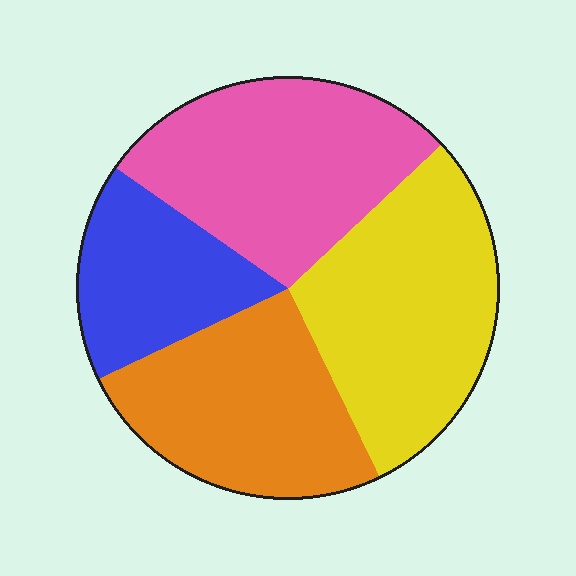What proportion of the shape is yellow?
Yellow takes up about one third (1/3) of the shape.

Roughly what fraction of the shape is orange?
Orange covers about 25% of the shape.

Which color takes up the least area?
Blue, at roughly 15%.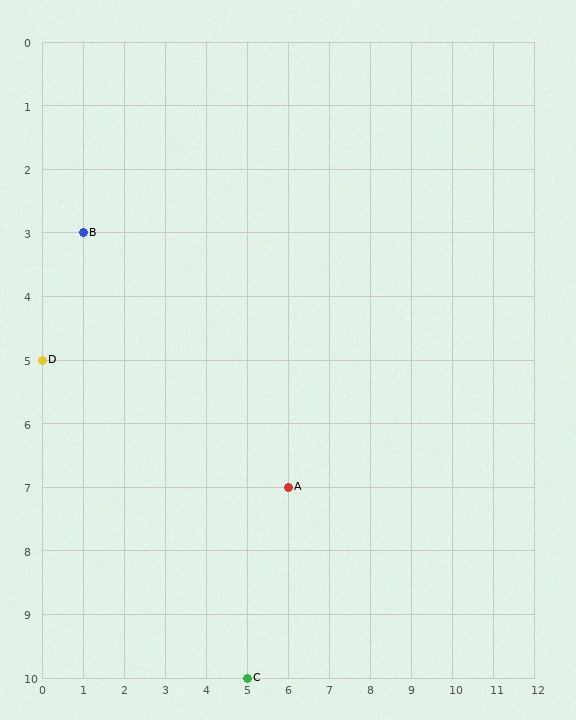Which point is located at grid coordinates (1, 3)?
Point B is at (1, 3).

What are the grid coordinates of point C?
Point C is at grid coordinates (5, 10).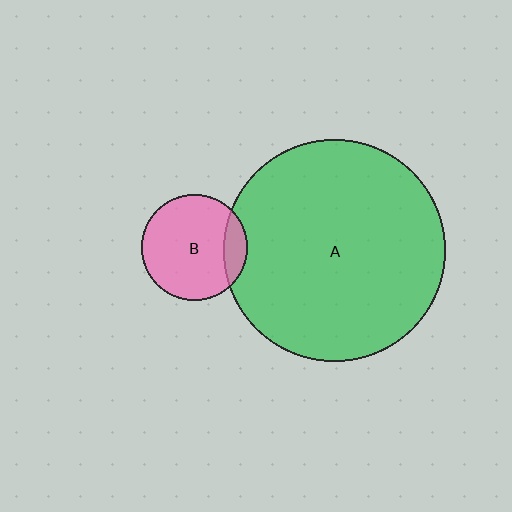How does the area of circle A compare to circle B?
Approximately 4.4 times.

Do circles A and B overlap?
Yes.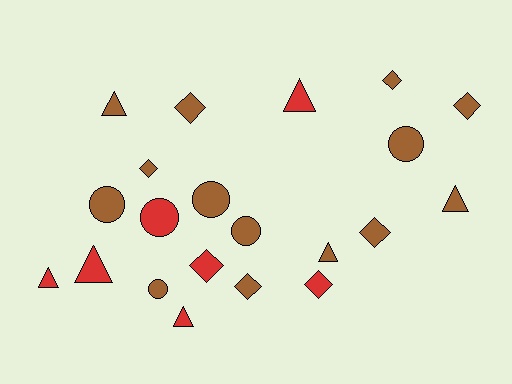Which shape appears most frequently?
Diamond, with 8 objects.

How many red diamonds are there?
There are 2 red diamonds.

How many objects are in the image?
There are 21 objects.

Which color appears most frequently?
Brown, with 14 objects.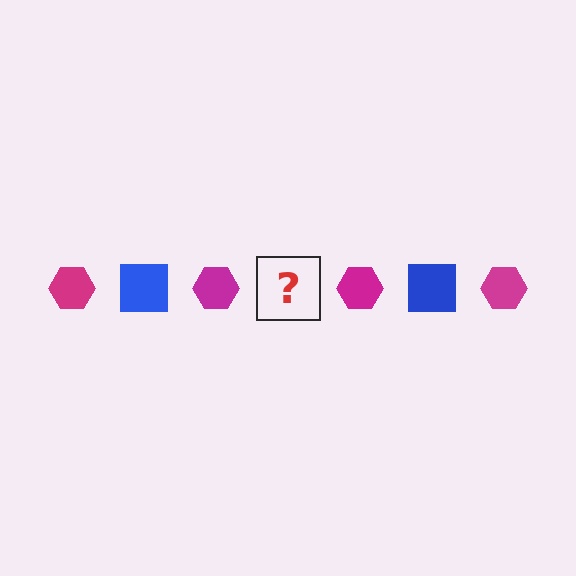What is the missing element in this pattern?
The missing element is a blue square.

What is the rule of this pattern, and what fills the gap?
The rule is that the pattern alternates between magenta hexagon and blue square. The gap should be filled with a blue square.